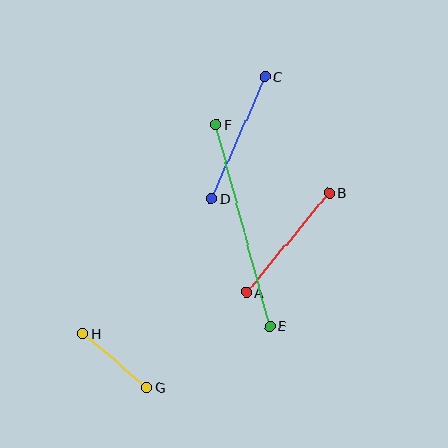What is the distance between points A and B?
The distance is approximately 129 pixels.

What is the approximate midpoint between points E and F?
The midpoint is at approximately (243, 225) pixels.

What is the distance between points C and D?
The distance is approximately 133 pixels.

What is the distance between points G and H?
The distance is approximately 84 pixels.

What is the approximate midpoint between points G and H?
The midpoint is at approximately (115, 360) pixels.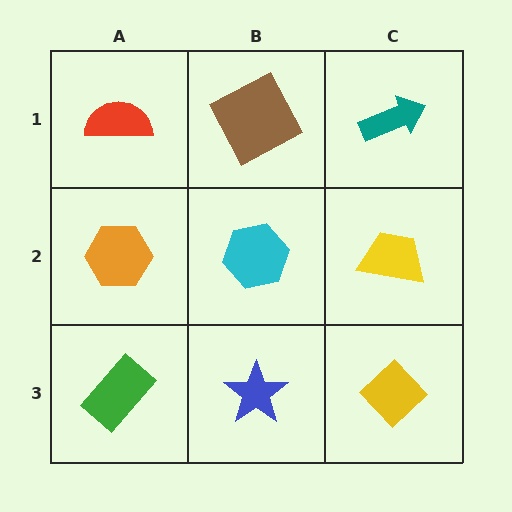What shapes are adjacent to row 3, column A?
An orange hexagon (row 2, column A), a blue star (row 3, column B).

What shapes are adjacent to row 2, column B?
A brown square (row 1, column B), a blue star (row 3, column B), an orange hexagon (row 2, column A), a yellow trapezoid (row 2, column C).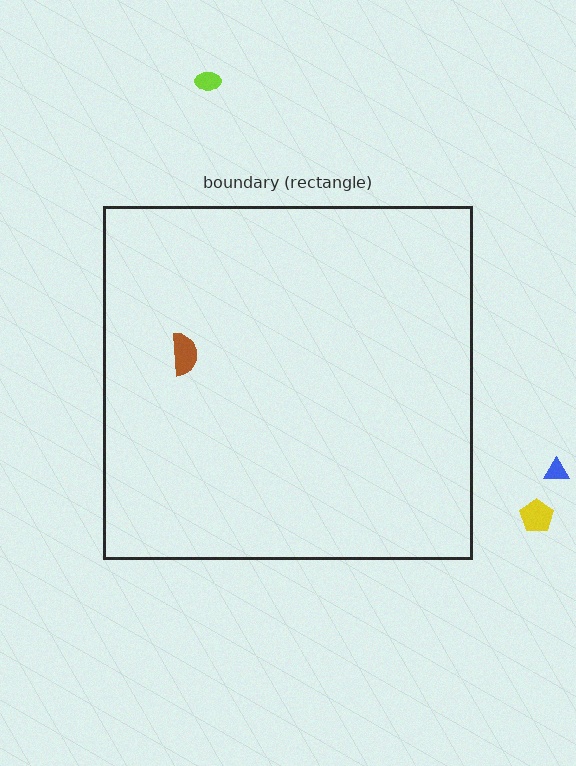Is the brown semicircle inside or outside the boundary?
Inside.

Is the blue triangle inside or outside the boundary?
Outside.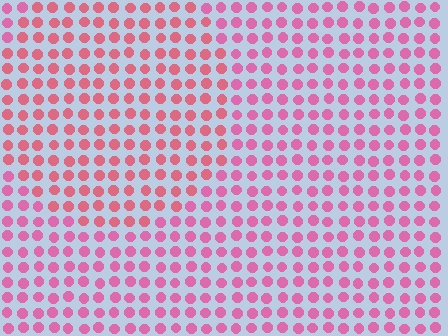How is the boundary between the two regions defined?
The boundary is defined purely by a slight shift in hue (about 22 degrees). Spacing, size, and orientation are identical on both sides.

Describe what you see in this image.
The image is filled with small pink elements in a uniform arrangement. A circle-shaped region is visible where the elements are tinted to a slightly different hue, forming a subtle color boundary.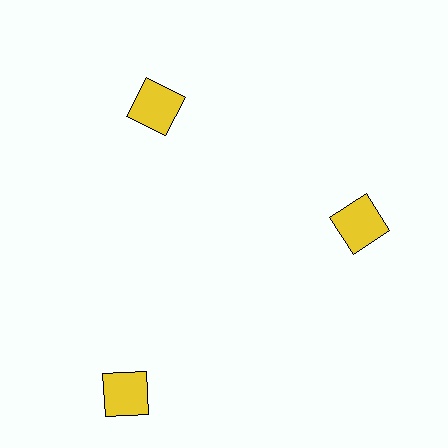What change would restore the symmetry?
The symmetry would be restored by moving it inward, back onto the ring so that all 3 squares sit at equal angles and equal distance from the center.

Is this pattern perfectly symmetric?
No. The 3 yellow squares are arranged in a ring, but one element near the 7 o'clock position is pushed outward from the center, breaking the 3-fold rotational symmetry.